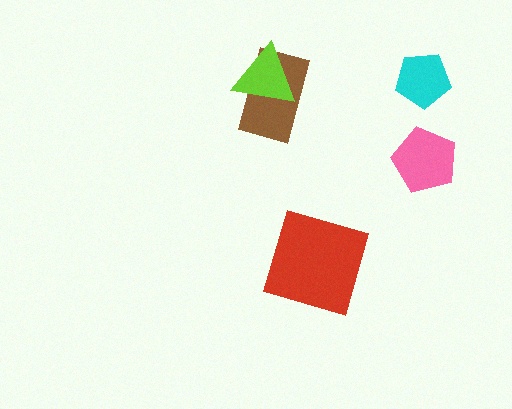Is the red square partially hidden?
No, no other shape covers it.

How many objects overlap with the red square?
0 objects overlap with the red square.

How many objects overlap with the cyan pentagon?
0 objects overlap with the cyan pentagon.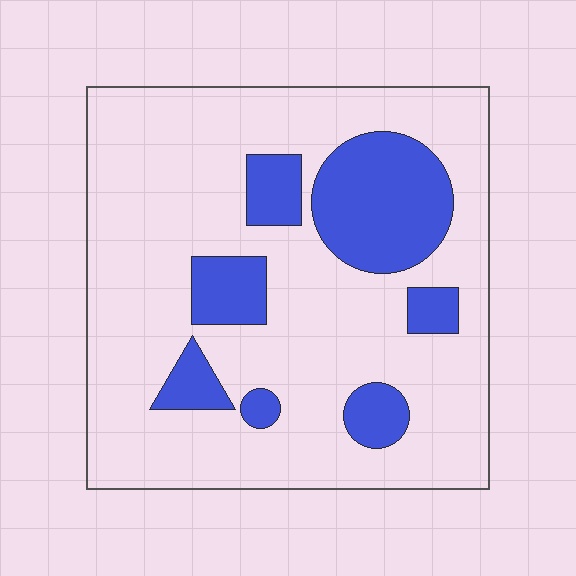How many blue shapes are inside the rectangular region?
7.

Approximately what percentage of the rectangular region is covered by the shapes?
Approximately 20%.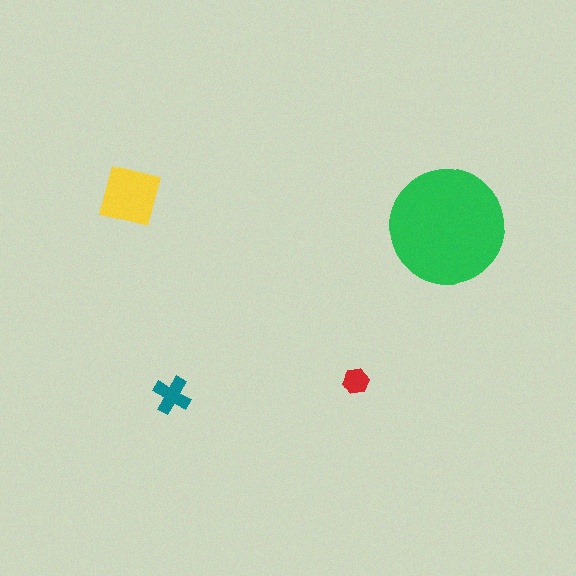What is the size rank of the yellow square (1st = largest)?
2nd.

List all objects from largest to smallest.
The green circle, the yellow square, the teal cross, the red hexagon.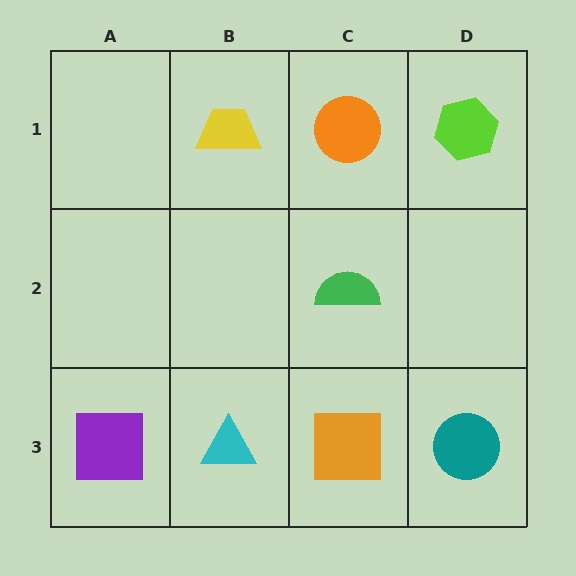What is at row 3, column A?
A purple square.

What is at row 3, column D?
A teal circle.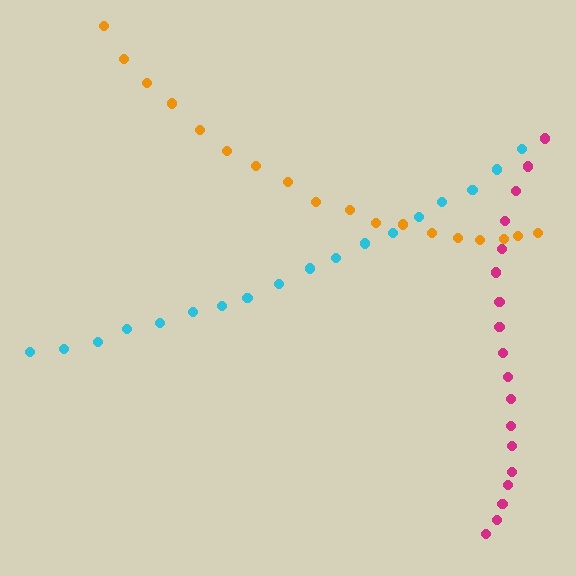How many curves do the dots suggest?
There are 3 distinct paths.